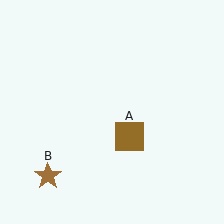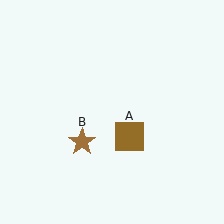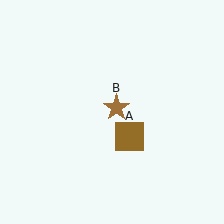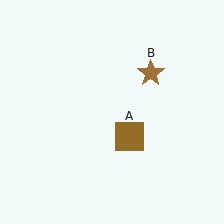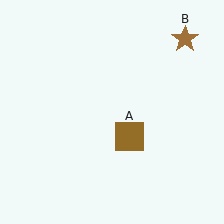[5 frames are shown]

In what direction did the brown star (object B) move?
The brown star (object B) moved up and to the right.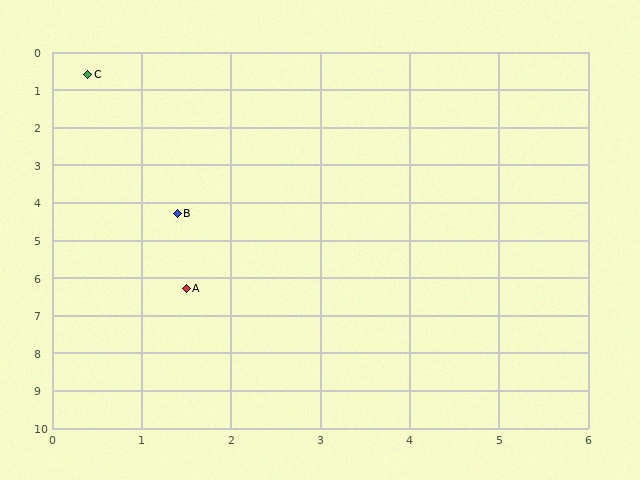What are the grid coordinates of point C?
Point C is at approximately (0.4, 0.6).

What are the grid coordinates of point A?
Point A is at approximately (1.5, 6.3).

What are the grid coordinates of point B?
Point B is at approximately (1.4, 4.3).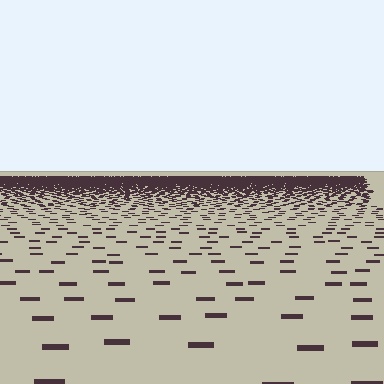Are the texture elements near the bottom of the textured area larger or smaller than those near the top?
Larger. Near the bottom, elements are closer to the viewer and appear at a bigger on-screen size.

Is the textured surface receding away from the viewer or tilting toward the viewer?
The surface is receding away from the viewer. Texture elements get smaller and denser toward the top.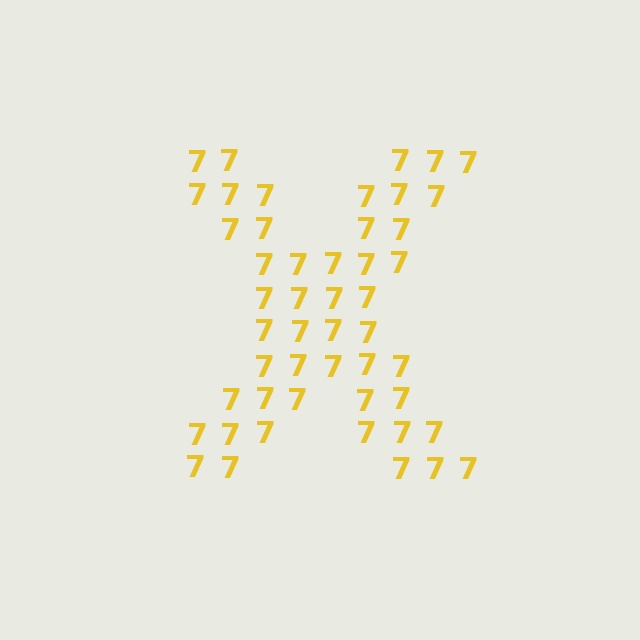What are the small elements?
The small elements are digit 7's.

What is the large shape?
The large shape is the letter X.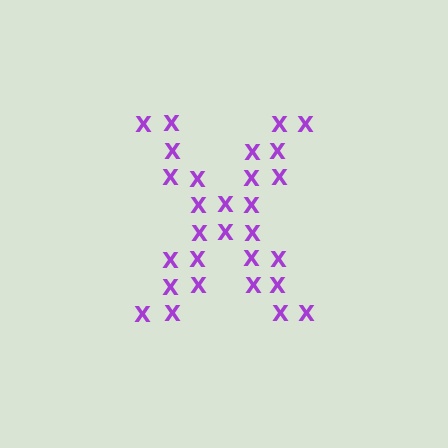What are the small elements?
The small elements are letter X's.